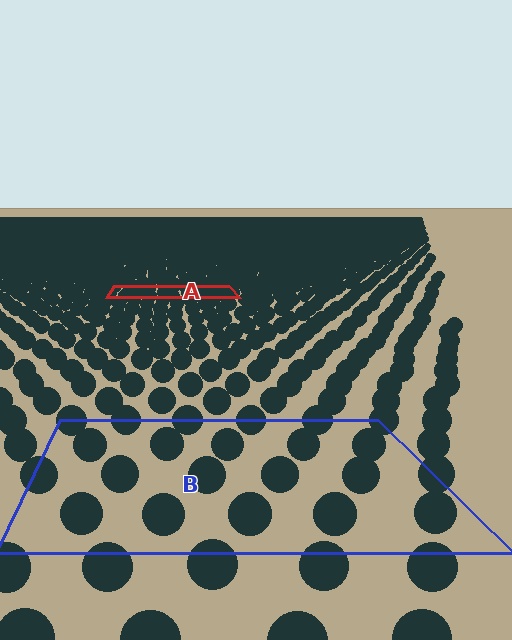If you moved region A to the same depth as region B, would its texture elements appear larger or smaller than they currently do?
They would appear larger. At a closer depth, the same texture elements are projected at a bigger on-screen size.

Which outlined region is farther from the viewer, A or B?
Region A is farther from the viewer — the texture elements inside it appear smaller and more densely packed.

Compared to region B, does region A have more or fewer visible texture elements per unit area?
Region A has more texture elements per unit area — they are packed more densely because it is farther away.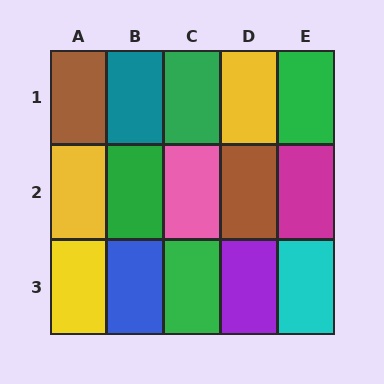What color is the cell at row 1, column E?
Green.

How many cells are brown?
2 cells are brown.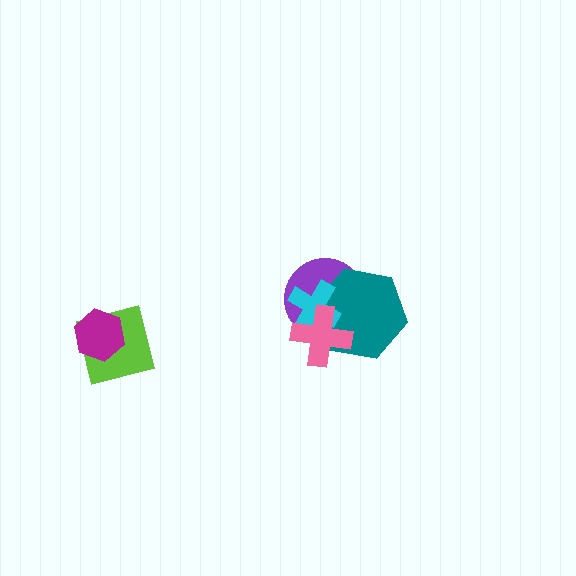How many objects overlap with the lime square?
1 object overlaps with the lime square.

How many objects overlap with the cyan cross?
3 objects overlap with the cyan cross.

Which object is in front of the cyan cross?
The pink cross is in front of the cyan cross.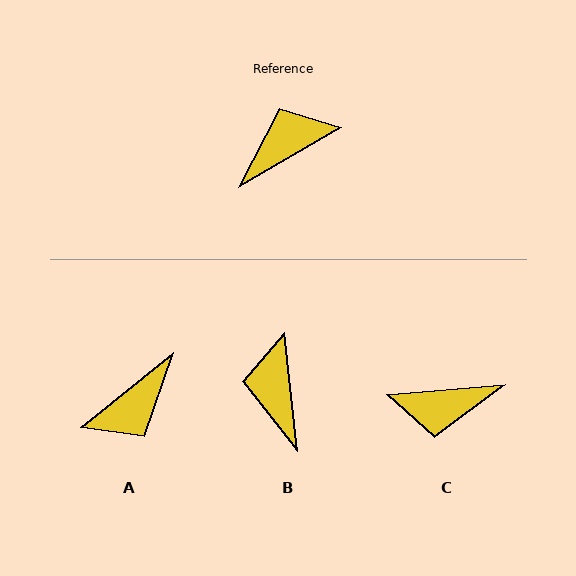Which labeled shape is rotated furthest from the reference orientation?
A, about 172 degrees away.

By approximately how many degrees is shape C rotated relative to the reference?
Approximately 154 degrees counter-clockwise.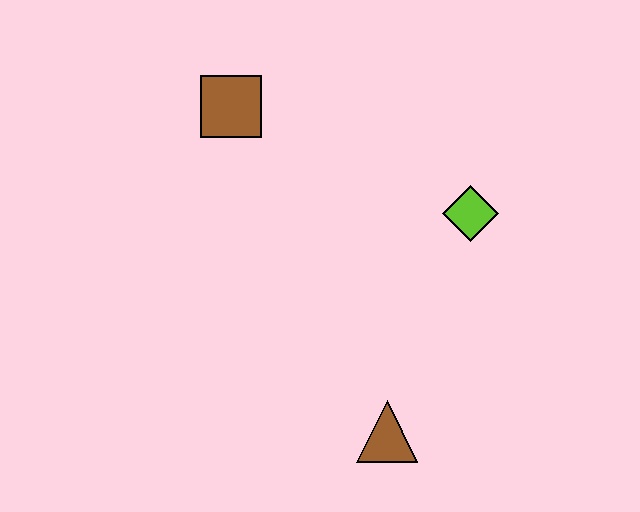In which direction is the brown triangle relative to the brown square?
The brown triangle is below the brown square.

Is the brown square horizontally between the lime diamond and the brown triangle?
No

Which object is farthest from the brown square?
The brown triangle is farthest from the brown square.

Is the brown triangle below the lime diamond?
Yes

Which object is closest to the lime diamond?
The brown triangle is closest to the lime diamond.